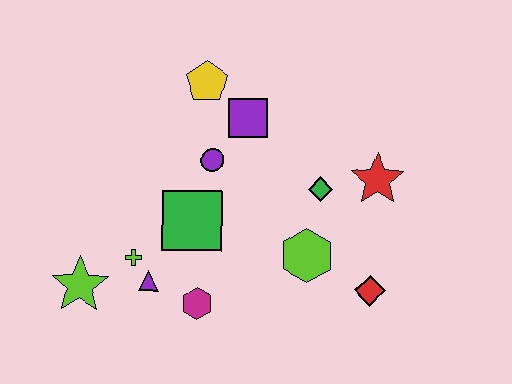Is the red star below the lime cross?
No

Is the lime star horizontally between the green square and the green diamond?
No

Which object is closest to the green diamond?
The red star is closest to the green diamond.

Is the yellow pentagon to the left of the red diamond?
Yes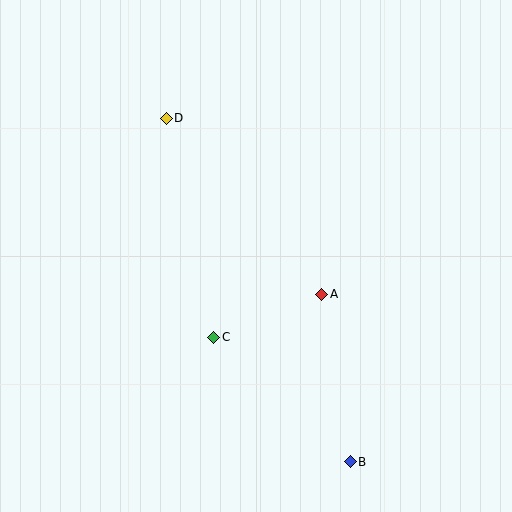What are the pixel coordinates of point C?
Point C is at (214, 337).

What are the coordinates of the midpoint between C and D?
The midpoint between C and D is at (190, 228).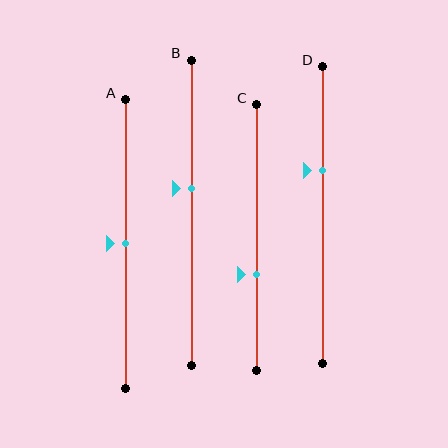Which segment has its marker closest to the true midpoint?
Segment A has its marker closest to the true midpoint.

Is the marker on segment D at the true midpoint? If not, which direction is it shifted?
No, the marker on segment D is shifted upward by about 15% of the segment length.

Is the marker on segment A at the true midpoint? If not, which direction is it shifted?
Yes, the marker on segment A is at the true midpoint.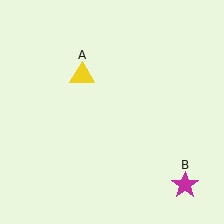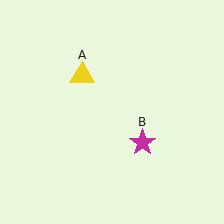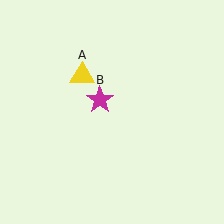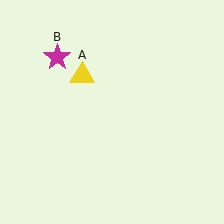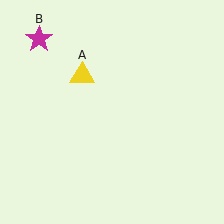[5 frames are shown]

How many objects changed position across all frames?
1 object changed position: magenta star (object B).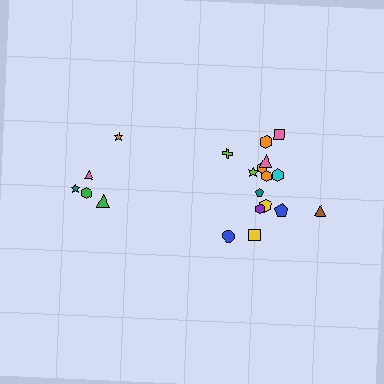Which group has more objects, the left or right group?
The right group.